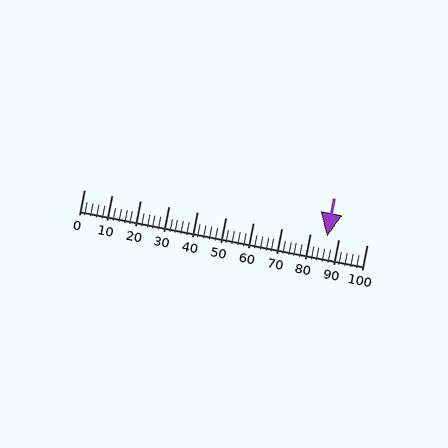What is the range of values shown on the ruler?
The ruler shows values from 0 to 100.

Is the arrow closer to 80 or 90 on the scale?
The arrow is closer to 90.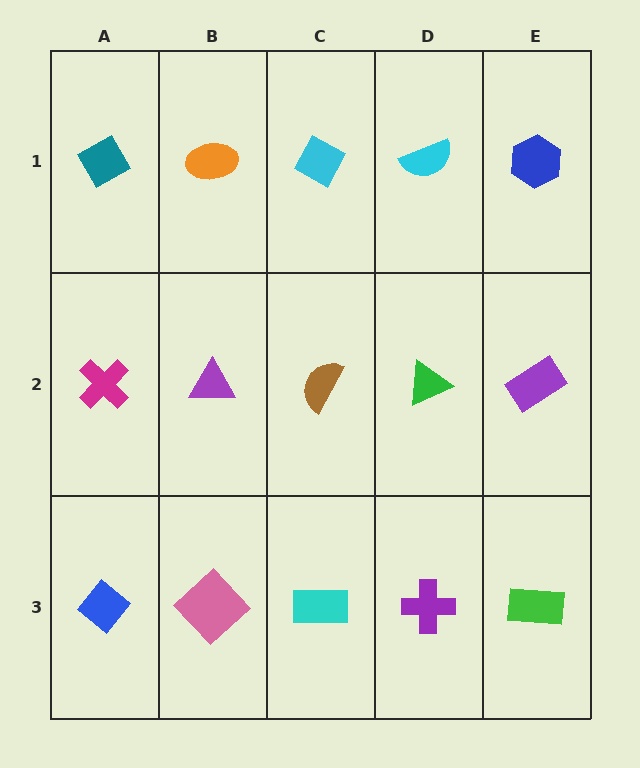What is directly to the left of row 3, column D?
A cyan rectangle.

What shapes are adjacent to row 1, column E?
A purple rectangle (row 2, column E), a cyan semicircle (row 1, column D).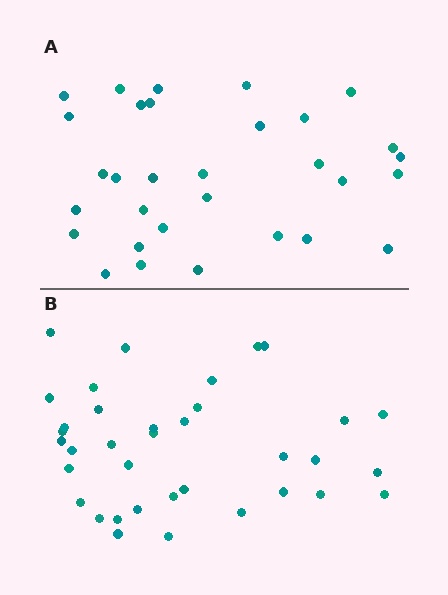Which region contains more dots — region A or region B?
Region B (the bottom region) has more dots.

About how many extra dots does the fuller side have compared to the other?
Region B has about 5 more dots than region A.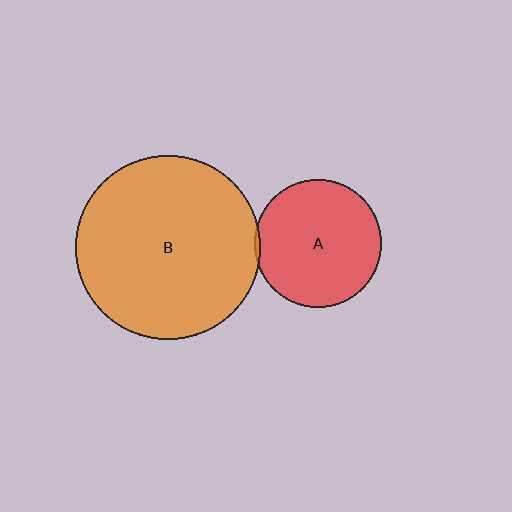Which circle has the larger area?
Circle B (orange).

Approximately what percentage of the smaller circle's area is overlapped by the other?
Approximately 5%.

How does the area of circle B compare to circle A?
Approximately 2.1 times.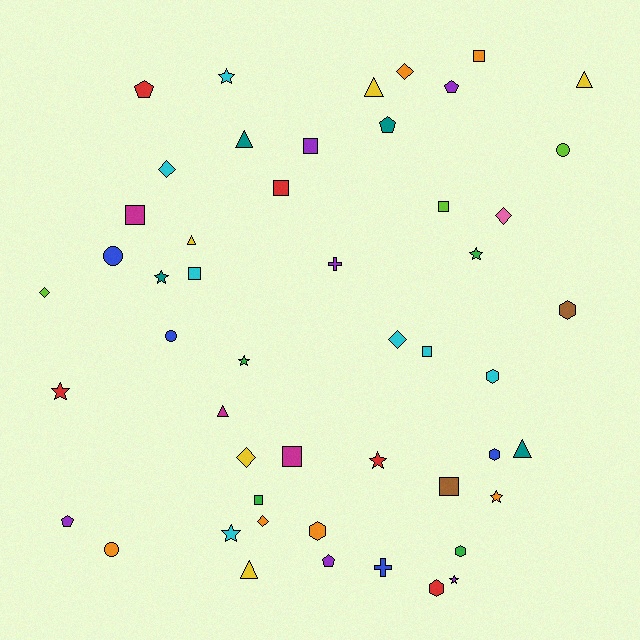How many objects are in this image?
There are 50 objects.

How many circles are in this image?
There are 4 circles.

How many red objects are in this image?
There are 5 red objects.